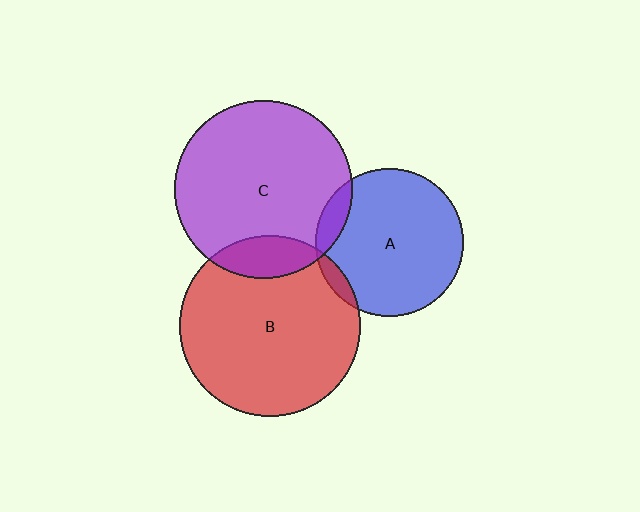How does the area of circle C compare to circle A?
Approximately 1.4 times.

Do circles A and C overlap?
Yes.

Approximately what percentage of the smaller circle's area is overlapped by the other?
Approximately 10%.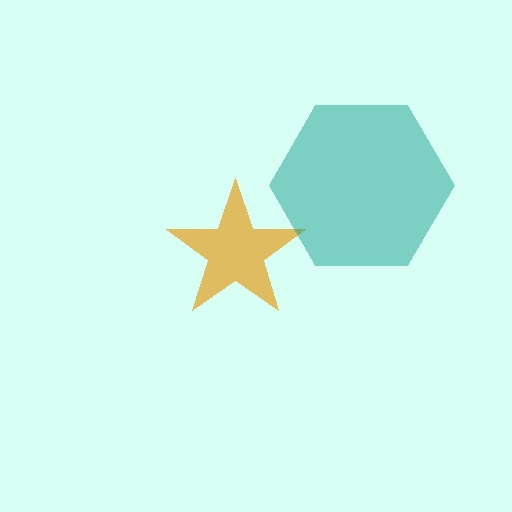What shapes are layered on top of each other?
The layered shapes are: an orange star, a teal hexagon.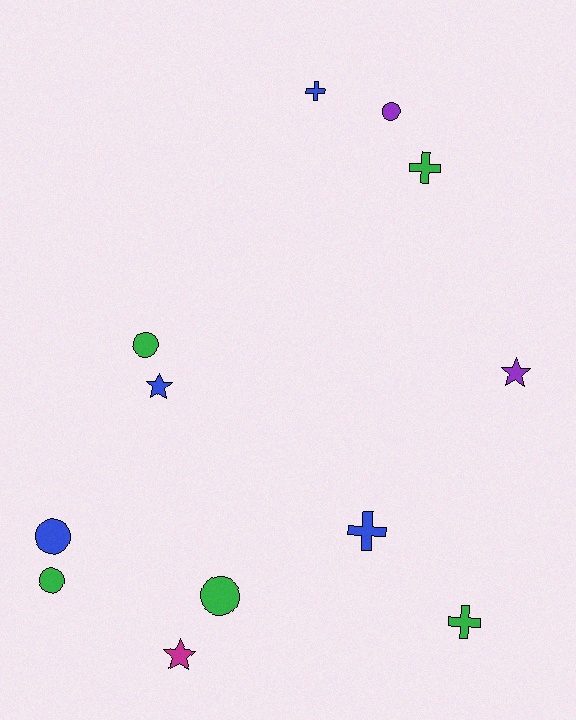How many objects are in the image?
There are 12 objects.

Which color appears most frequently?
Green, with 5 objects.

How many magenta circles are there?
There are no magenta circles.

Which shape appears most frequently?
Circle, with 5 objects.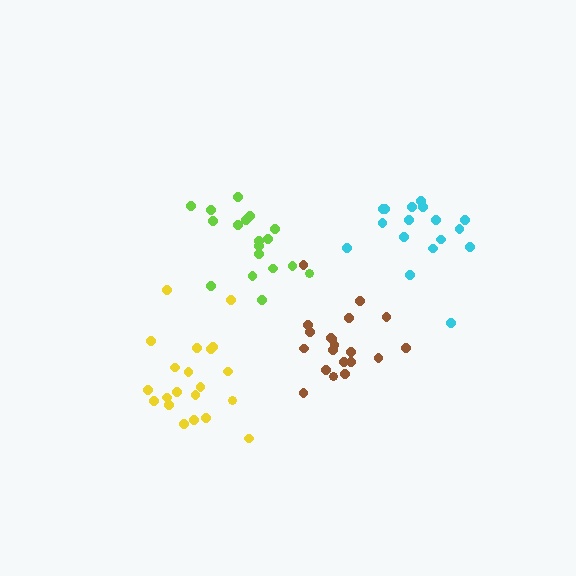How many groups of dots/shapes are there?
There are 4 groups.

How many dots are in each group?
Group 1: 20 dots, Group 2: 17 dots, Group 3: 21 dots, Group 4: 18 dots (76 total).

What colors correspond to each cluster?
The clusters are colored: brown, cyan, yellow, lime.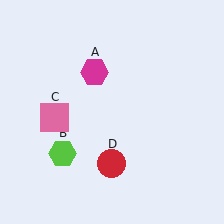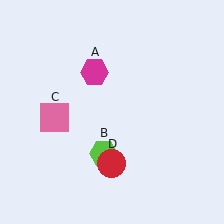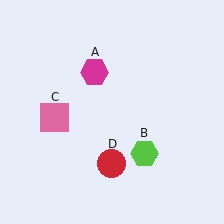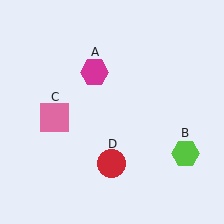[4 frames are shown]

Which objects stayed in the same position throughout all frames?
Magenta hexagon (object A) and pink square (object C) and red circle (object D) remained stationary.